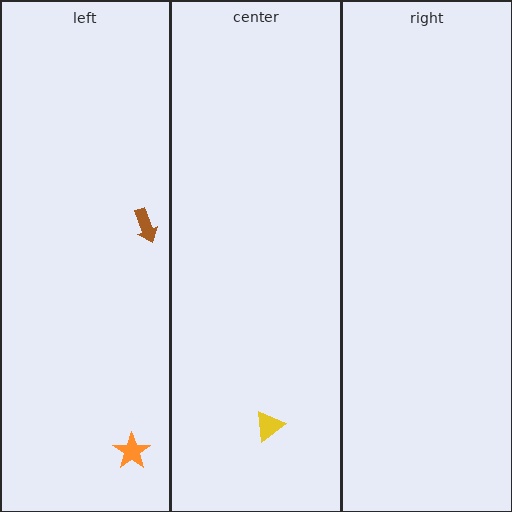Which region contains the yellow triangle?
The center region.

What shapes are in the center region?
The yellow triangle.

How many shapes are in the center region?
1.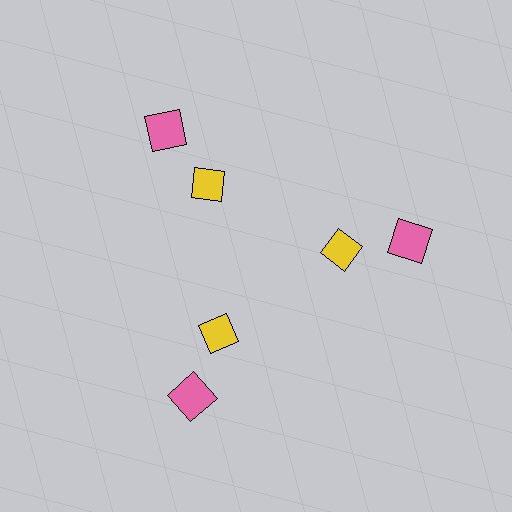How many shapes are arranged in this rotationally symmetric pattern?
There are 6 shapes, arranged in 3 groups of 2.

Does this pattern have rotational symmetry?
Yes, this pattern has 3-fold rotational symmetry. It looks the same after rotating 120 degrees around the center.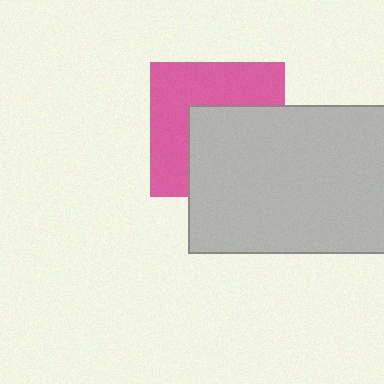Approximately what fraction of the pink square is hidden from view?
Roughly 49% of the pink square is hidden behind the light gray rectangle.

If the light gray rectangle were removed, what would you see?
You would see the complete pink square.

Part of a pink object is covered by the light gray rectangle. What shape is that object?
It is a square.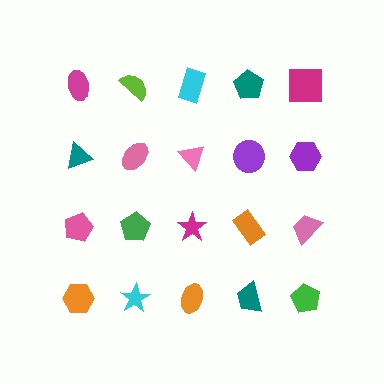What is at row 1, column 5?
A magenta square.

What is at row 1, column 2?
A lime semicircle.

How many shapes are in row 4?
5 shapes.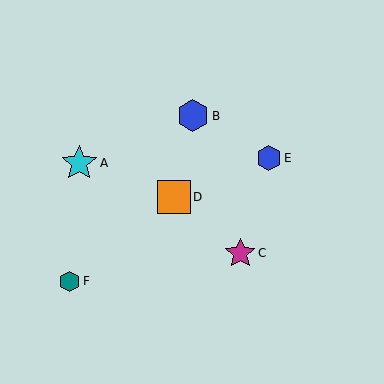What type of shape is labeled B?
Shape B is a blue hexagon.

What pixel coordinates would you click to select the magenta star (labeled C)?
Click at (240, 253) to select the magenta star C.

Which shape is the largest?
The cyan star (labeled A) is the largest.